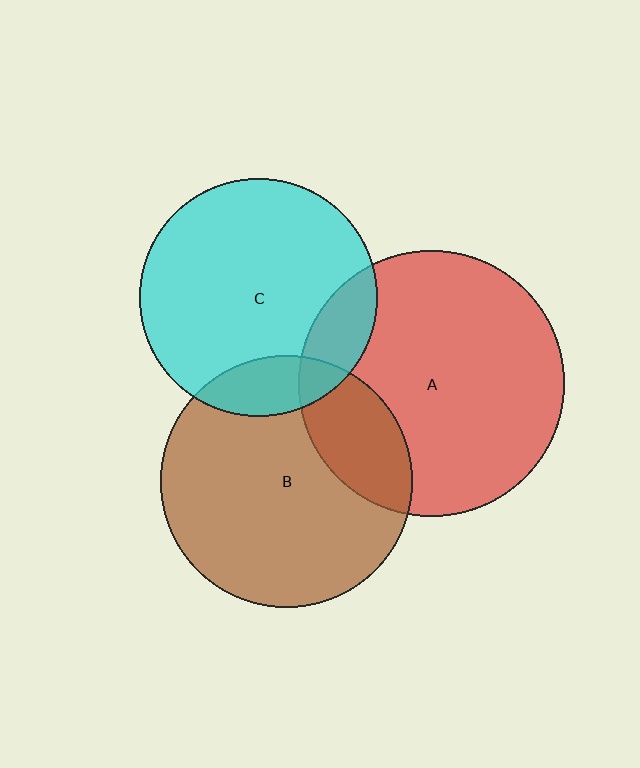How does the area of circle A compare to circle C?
Approximately 1.2 times.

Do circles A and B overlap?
Yes.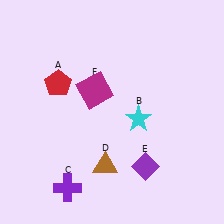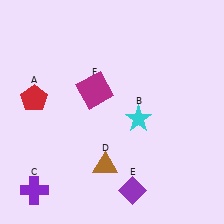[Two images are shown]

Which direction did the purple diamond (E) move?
The purple diamond (E) moved down.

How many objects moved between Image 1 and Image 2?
3 objects moved between the two images.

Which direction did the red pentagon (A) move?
The red pentagon (A) moved left.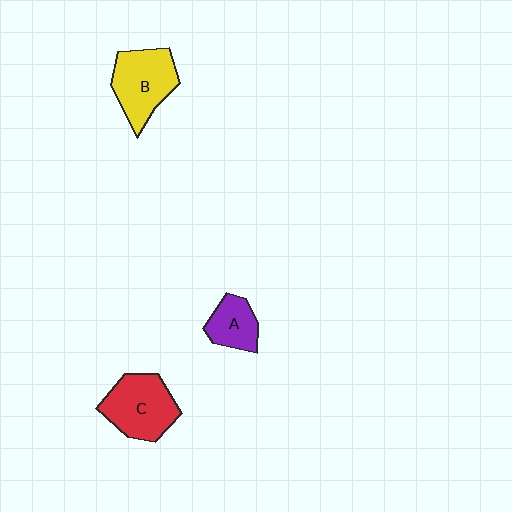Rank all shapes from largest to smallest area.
From largest to smallest: C (red), B (yellow), A (purple).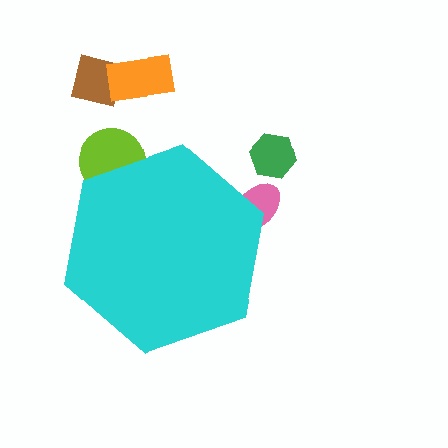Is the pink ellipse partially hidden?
Yes, the pink ellipse is partially hidden behind the cyan hexagon.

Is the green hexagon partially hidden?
No, the green hexagon is fully visible.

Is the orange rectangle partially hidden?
No, the orange rectangle is fully visible.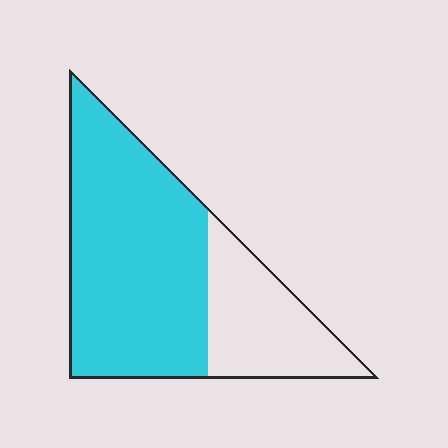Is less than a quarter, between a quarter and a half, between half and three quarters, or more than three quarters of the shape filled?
Between half and three quarters.